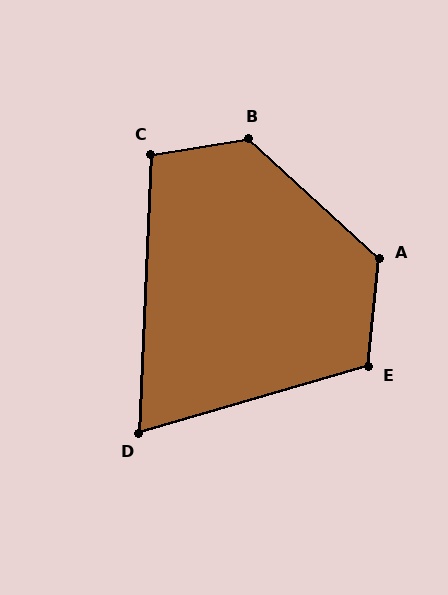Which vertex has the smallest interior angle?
D, at approximately 71 degrees.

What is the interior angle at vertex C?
Approximately 102 degrees (obtuse).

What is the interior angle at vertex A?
Approximately 127 degrees (obtuse).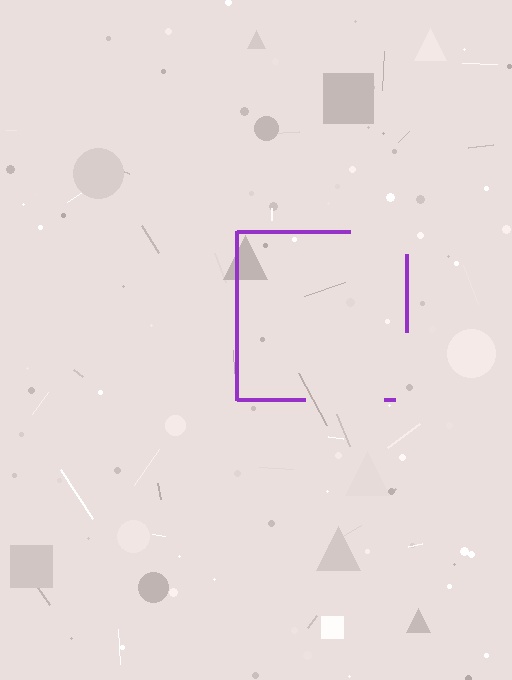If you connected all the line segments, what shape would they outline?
They would outline a square.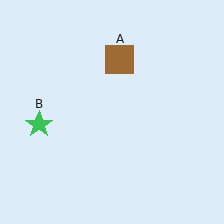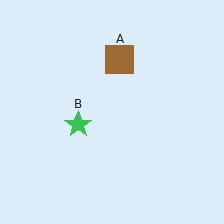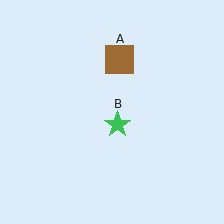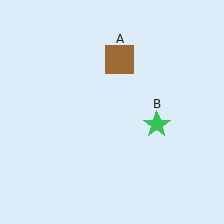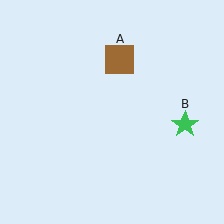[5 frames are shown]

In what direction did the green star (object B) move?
The green star (object B) moved right.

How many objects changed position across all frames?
1 object changed position: green star (object B).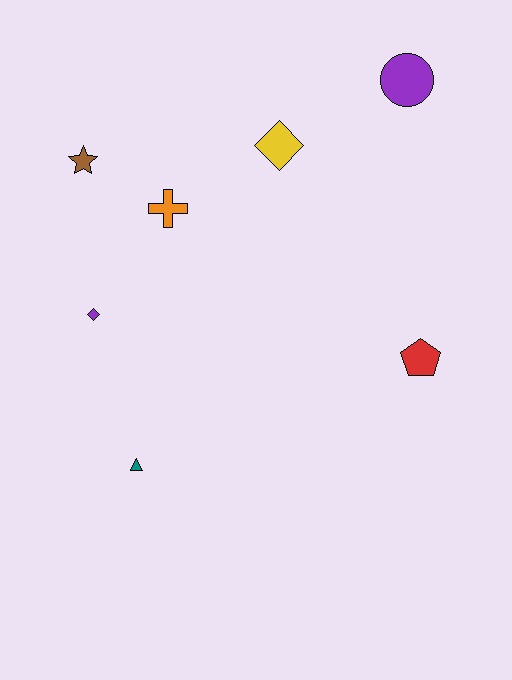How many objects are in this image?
There are 7 objects.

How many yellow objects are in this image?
There is 1 yellow object.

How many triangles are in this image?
There is 1 triangle.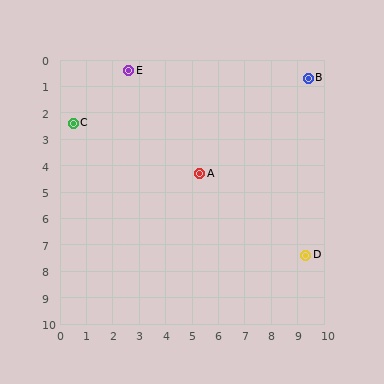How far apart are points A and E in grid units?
Points A and E are about 4.7 grid units apart.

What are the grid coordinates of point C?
Point C is at approximately (0.5, 2.4).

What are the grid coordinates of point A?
Point A is at approximately (5.3, 4.3).